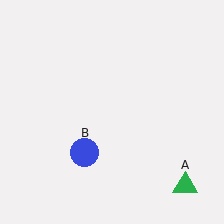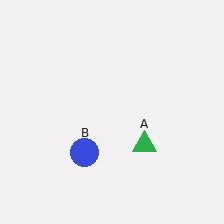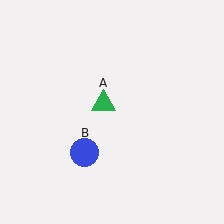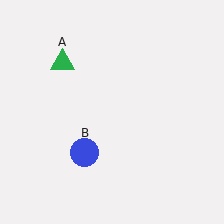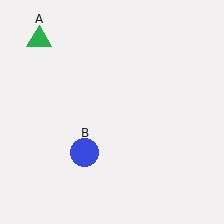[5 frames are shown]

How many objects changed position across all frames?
1 object changed position: green triangle (object A).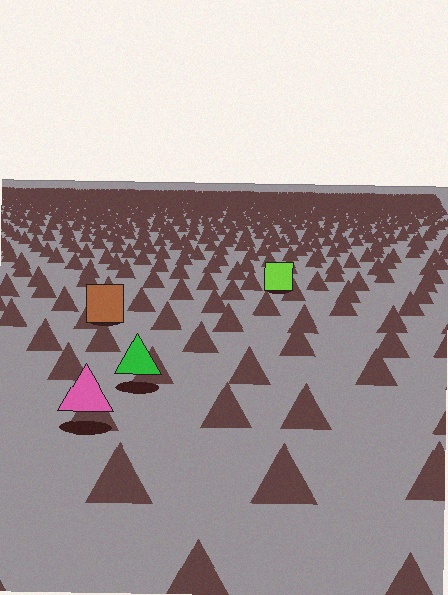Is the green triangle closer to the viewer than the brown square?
Yes. The green triangle is closer — you can tell from the texture gradient: the ground texture is coarser near it.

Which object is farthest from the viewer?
The lime square is farthest from the viewer. It appears smaller and the ground texture around it is denser.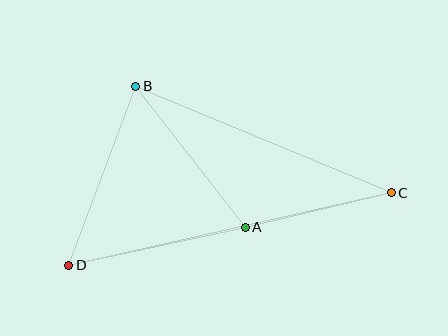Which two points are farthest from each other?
Points C and D are farthest from each other.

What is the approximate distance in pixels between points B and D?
The distance between B and D is approximately 191 pixels.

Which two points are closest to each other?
Points A and C are closest to each other.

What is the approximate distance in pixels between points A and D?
The distance between A and D is approximately 180 pixels.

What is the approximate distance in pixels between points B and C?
The distance between B and C is approximately 277 pixels.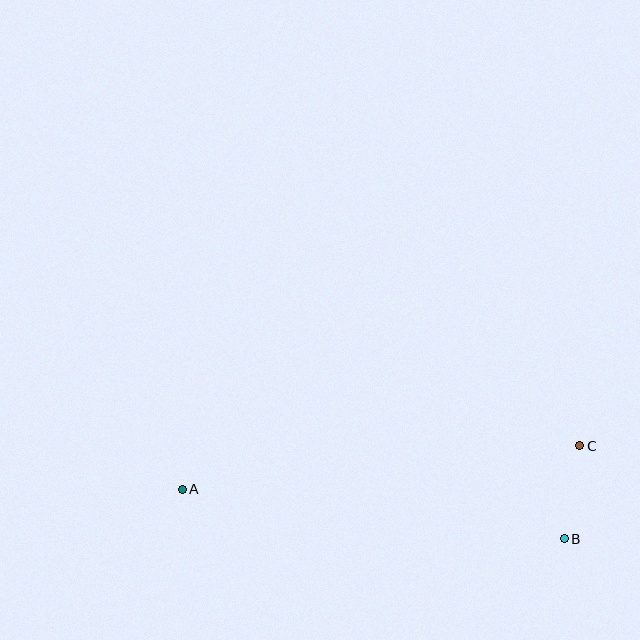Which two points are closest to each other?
Points B and C are closest to each other.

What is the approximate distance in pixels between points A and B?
The distance between A and B is approximately 385 pixels.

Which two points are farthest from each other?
Points A and C are farthest from each other.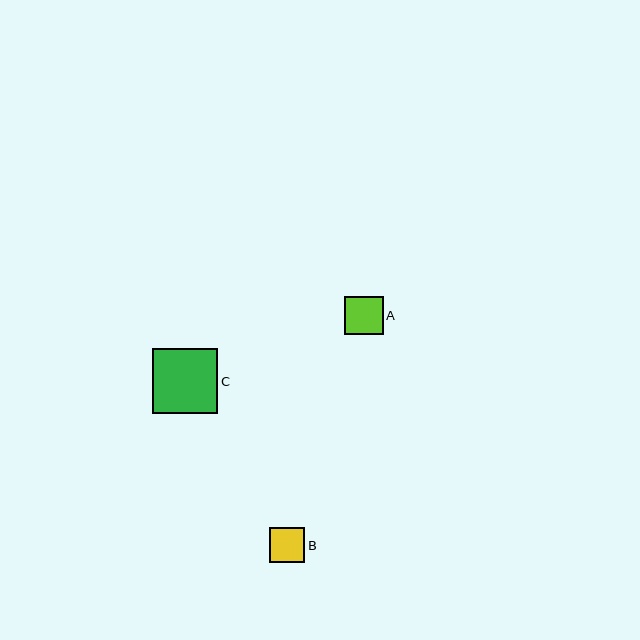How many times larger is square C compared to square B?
Square C is approximately 1.9 times the size of square B.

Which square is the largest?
Square C is the largest with a size of approximately 65 pixels.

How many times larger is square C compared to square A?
Square C is approximately 1.7 times the size of square A.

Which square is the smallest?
Square B is the smallest with a size of approximately 35 pixels.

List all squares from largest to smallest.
From largest to smallest: C, A, B.